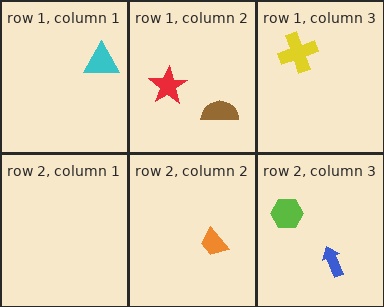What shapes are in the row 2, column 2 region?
The orange trapezoid.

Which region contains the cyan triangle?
The row 1, column 1 region.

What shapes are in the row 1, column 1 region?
The cyan triangle.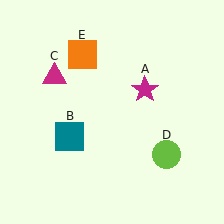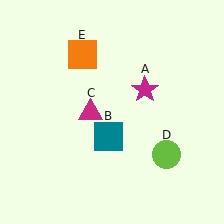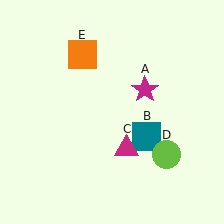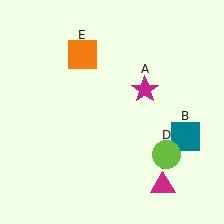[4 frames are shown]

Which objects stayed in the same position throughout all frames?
Magenta star (object A) and lime circle (object D) and orange square (object E) remained stationary.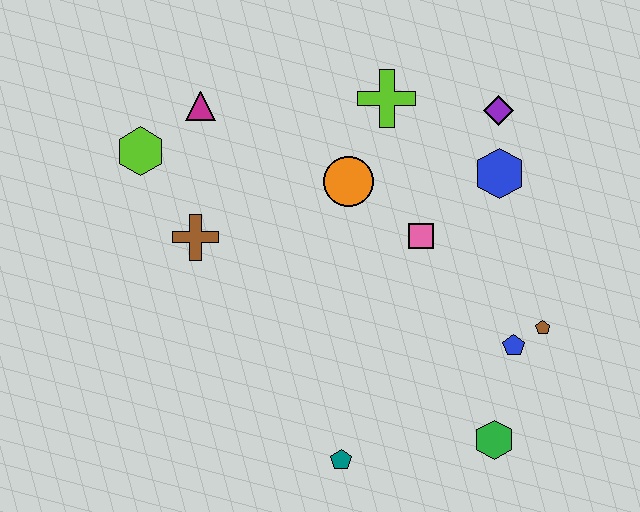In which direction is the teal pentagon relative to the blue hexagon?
The teal pentagon is below the blue hexagon.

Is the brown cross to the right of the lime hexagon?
Yes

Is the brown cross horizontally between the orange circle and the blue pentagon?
No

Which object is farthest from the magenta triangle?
The green hexagon is farthest from the magenta triangle.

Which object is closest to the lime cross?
The orange circle is closest to the lime cross.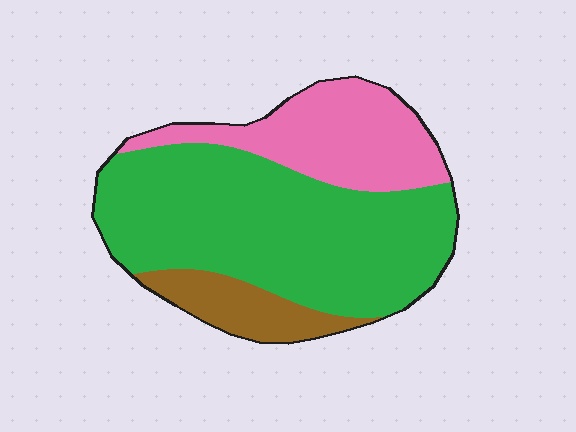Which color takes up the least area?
Brown, at roughly 10%.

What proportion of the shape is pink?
Pink covers about 25% of the shape.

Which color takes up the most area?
Green, at roughly 60%.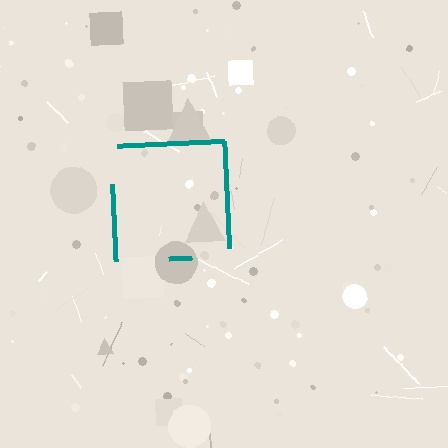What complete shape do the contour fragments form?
The contour fragments form a square.